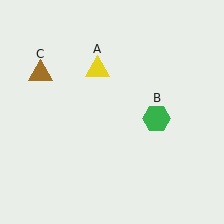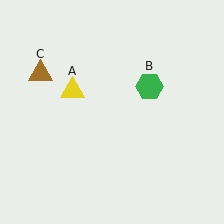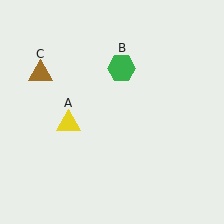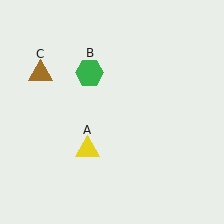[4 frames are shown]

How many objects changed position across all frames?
2 objects changed position: yellow triangle (object A), green hexagon (object B).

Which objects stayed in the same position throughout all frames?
Brown triangle (object C) remained stationary.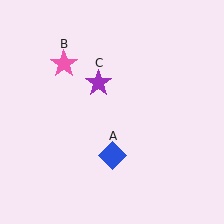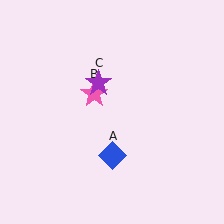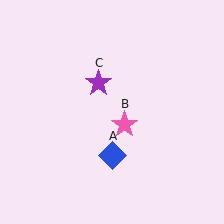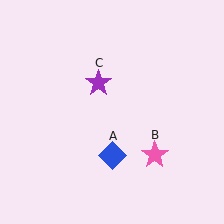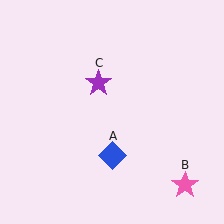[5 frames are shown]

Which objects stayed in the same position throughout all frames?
Blue diamond (object A) and purple star (object C) remained stationary.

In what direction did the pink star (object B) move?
The pink star (object B) moved down and to the right.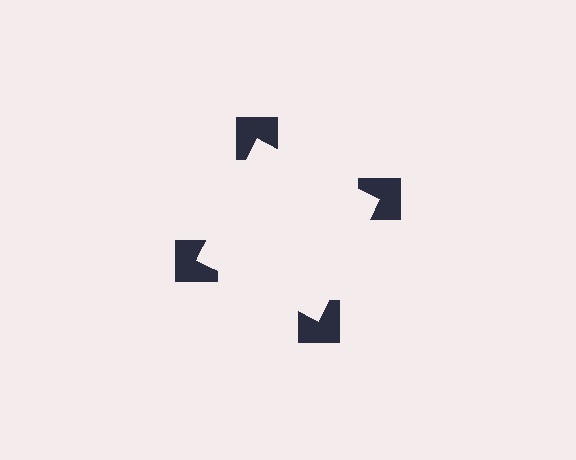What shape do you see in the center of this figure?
An illusory square — its edges are inferred from the aligned wedge cuts in the notched squares, not physically drawn.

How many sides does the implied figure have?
4 sides.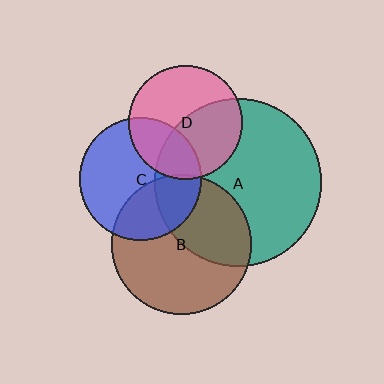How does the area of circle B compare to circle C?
Approximately 1.3 times.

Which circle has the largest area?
Circle A (teal).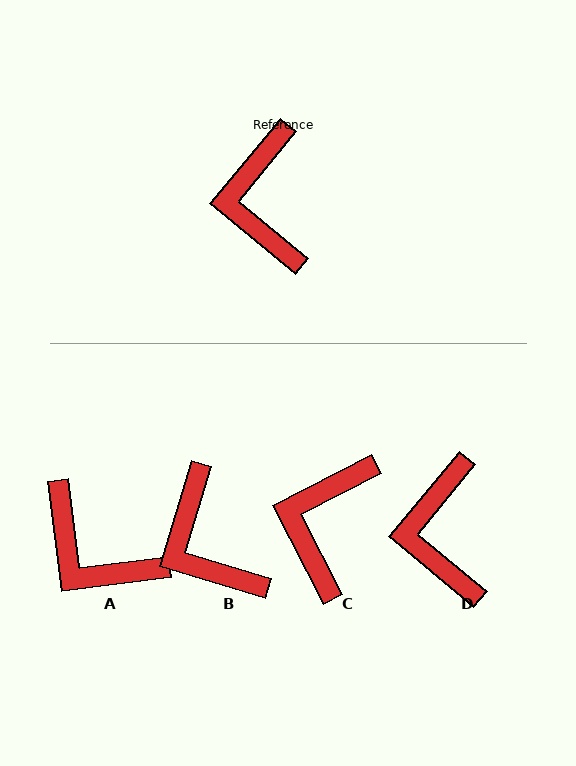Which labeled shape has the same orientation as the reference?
D.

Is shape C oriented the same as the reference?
No, it is off by about 23 degrees.